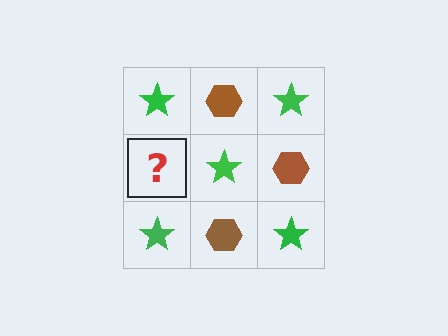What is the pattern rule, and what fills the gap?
The rule is that it alternates green star and brown hexagon in a checkerboard pattern. The gap should be filled with a brown hexagon.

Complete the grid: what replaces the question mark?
The question mark should be replaced with a brown hexagon.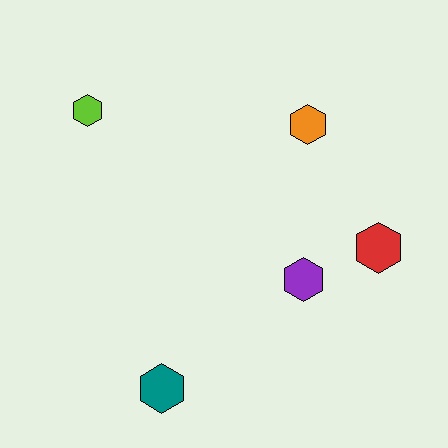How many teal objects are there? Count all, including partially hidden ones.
There is 1 teal object.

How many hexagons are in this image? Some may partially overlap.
There are 5 hexagons.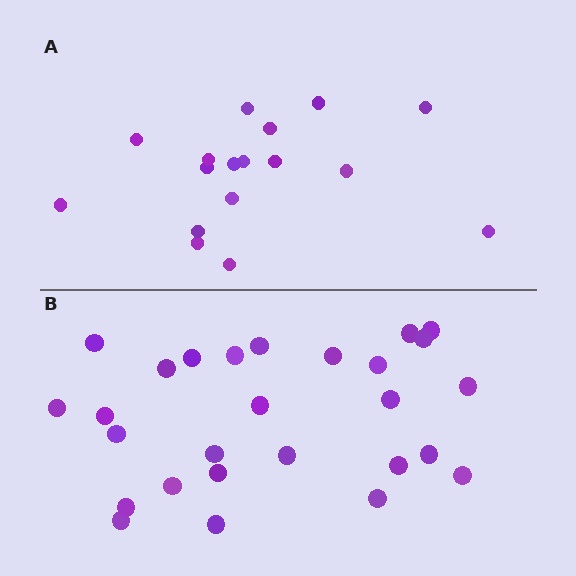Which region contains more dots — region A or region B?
Region B (the bottom region) has more dots.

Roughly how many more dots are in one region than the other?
Region B has roughly 10 or so more dots than region A.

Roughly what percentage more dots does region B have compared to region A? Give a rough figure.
About 60% more.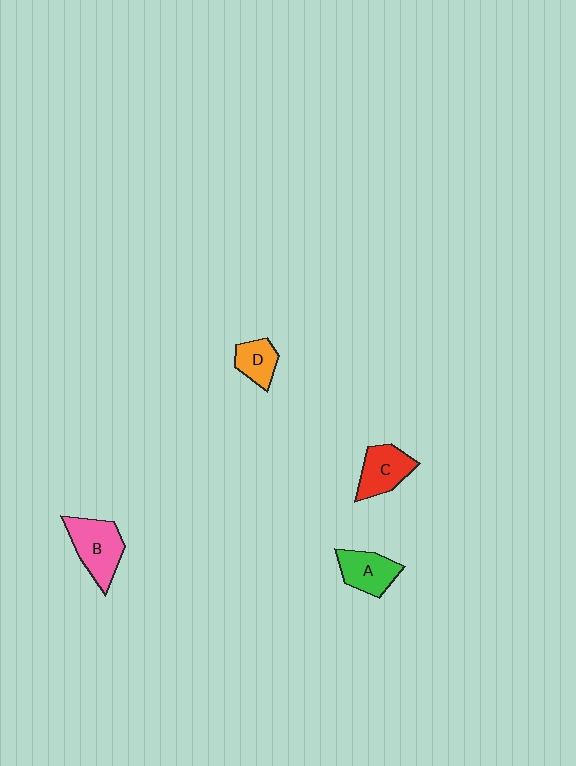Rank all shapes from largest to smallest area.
From largest to smallest: B (pink), C (red), A (green), D (orange).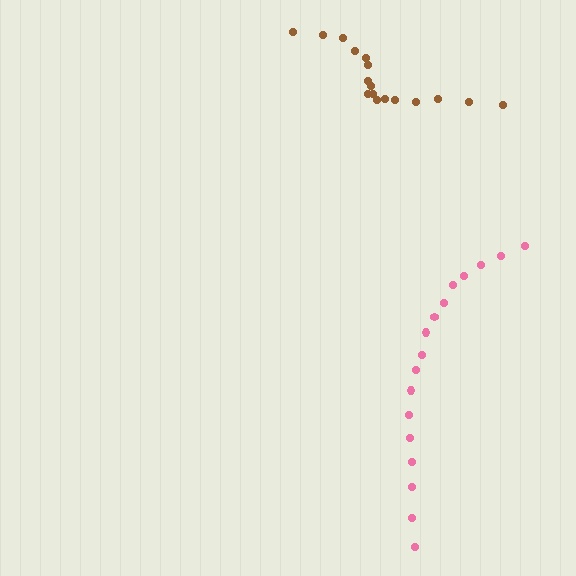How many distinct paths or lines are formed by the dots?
There are 2 distinct paths.